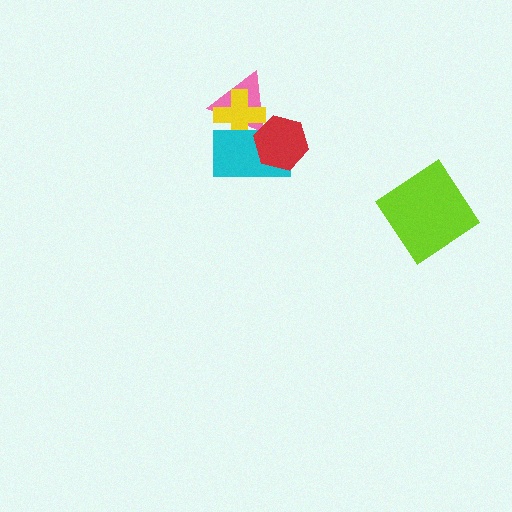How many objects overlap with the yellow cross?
2 objects overlap with the yellow cross.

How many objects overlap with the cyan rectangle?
3 objects overlap with the cyan rectangle.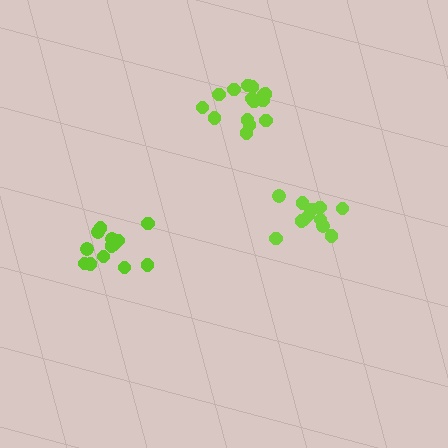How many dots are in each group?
Group 1: 13 dots, Group 2: 13 dots, Group 3: 15 dots (41 total).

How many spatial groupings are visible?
There are 3 spatial groupings.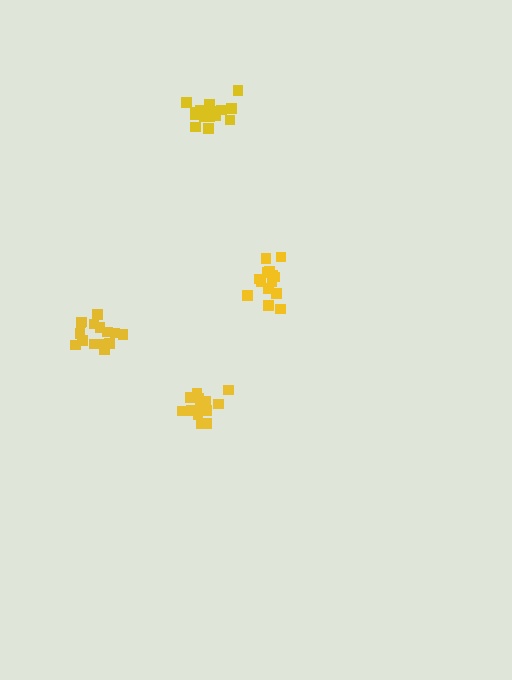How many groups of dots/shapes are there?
There are 4 groups.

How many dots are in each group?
Group 1: 17 dots, Group 2: 15 dots, Group 3: 15 dots, Group 4: 15 dots (62 total).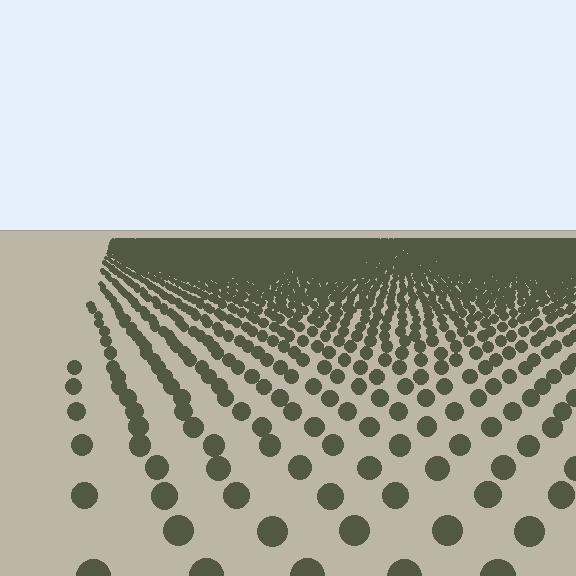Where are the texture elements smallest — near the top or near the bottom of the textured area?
Near the top.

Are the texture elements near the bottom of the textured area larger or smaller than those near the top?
Larger. Near the bottom, elements are closer to the viewer and appear at a bigger on-screen size.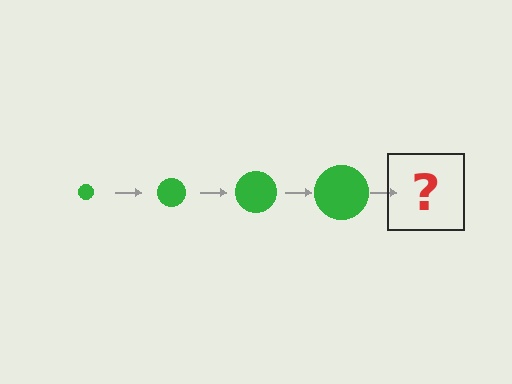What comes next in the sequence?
The next element should be a green circle, larger than the previous one.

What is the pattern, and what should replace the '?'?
The pattern is that the circle gets progressively larger each step. The '?' should be a green circle, larger than the previous one.